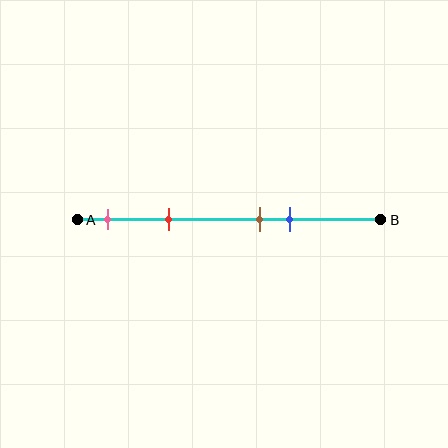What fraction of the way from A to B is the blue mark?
The blue mark is approximately 70% (0.7) of the way from A to B.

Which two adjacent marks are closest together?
The brown and blue marks are the closest adjacent pair.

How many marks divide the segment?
There are 4 marks dividing the segment.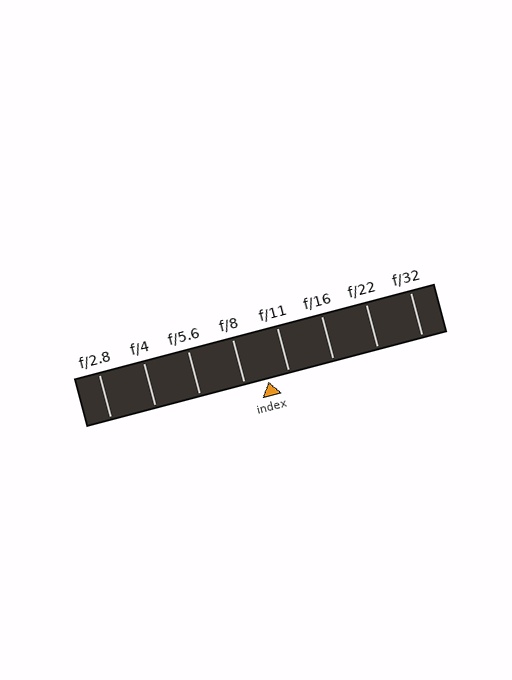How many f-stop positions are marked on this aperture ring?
There are 8 f-stop positions marked.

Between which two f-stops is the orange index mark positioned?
The index mark is between f/8 and f/11.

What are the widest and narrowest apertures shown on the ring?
The widest aperture shown is f/2.8 and the narrowest is f/32.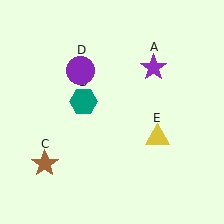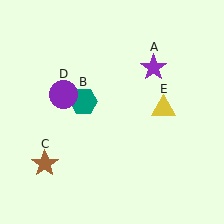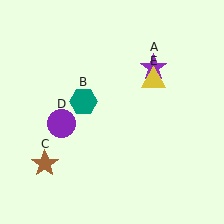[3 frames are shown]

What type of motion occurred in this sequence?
The purple circle (object D), yellow triangle (object E) rotated counterclockwise around the center of the scene.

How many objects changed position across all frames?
2 objects changed position: purple circle (object D), yellow triangle (object E).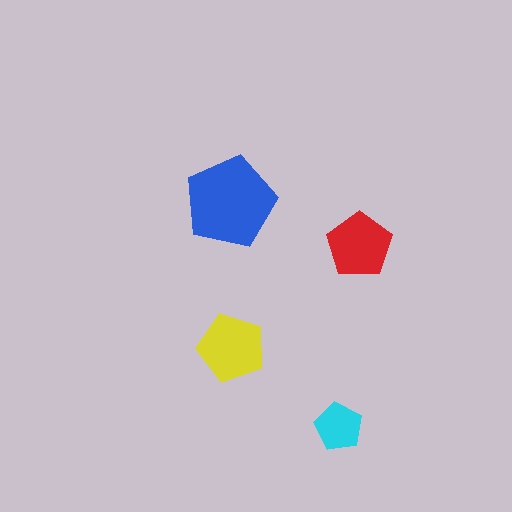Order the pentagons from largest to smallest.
the blue one, the yellow one, the red one, the cyan one.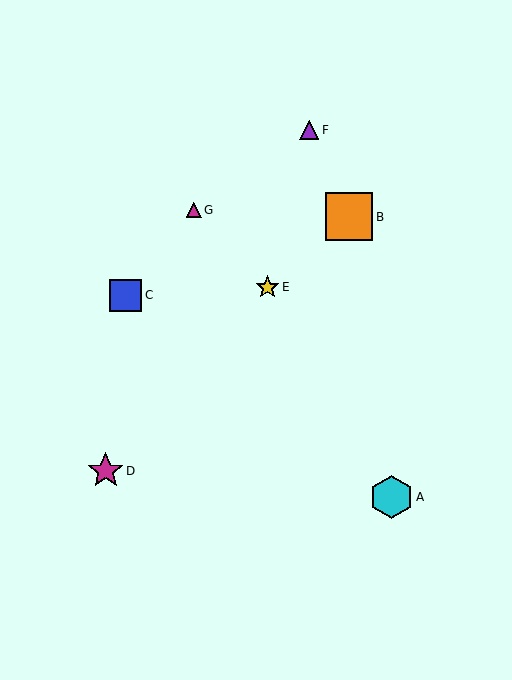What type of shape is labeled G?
Shape G is a magenta triangle.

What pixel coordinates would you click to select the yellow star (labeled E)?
Click at (267, 287) to select the yellow star E.